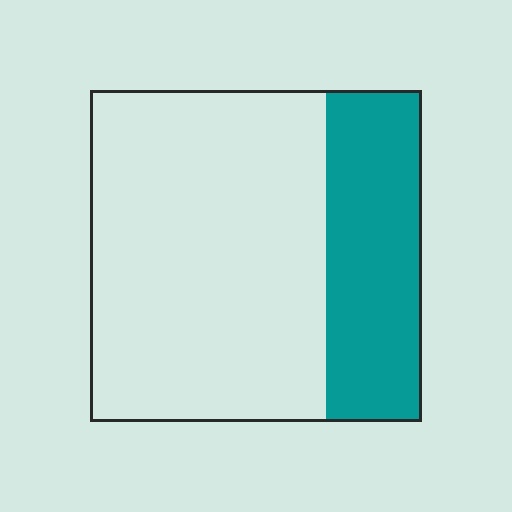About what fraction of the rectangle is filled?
About one quarter (1/4).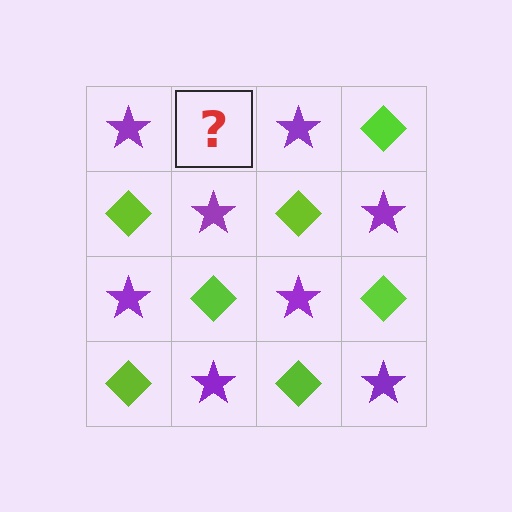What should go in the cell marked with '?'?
The missing cell should contain a lime diamond.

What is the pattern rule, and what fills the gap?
The rule is that it alternates purple star and lime diamond in a checkerboard pattern. The gap should be filled with a lime diamond.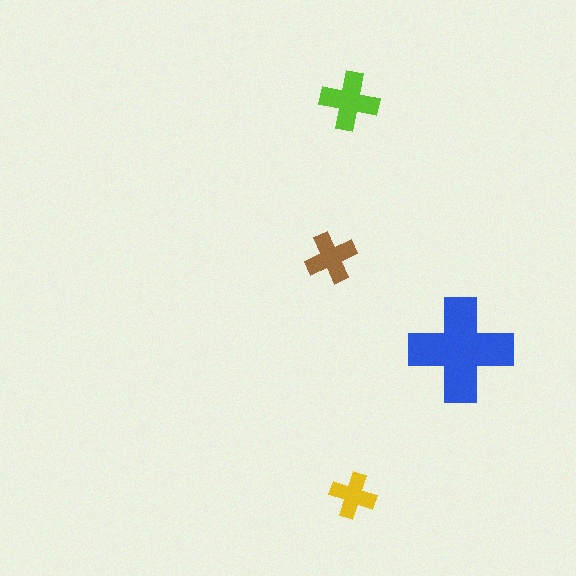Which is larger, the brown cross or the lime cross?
The lime one.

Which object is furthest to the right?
The blue cross is rightmost.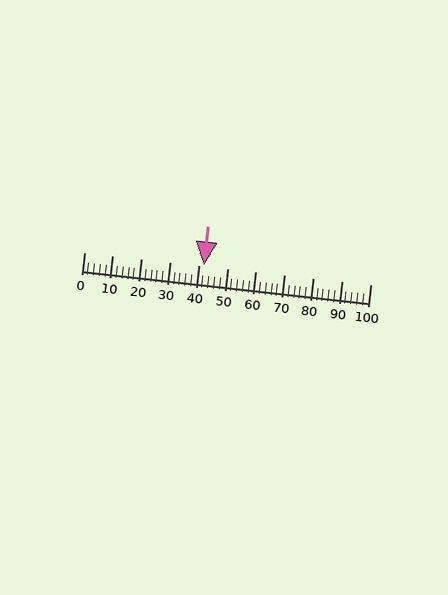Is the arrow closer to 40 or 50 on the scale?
The arrow is closer to 40.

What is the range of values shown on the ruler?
The ruler shows values from 0 to 100.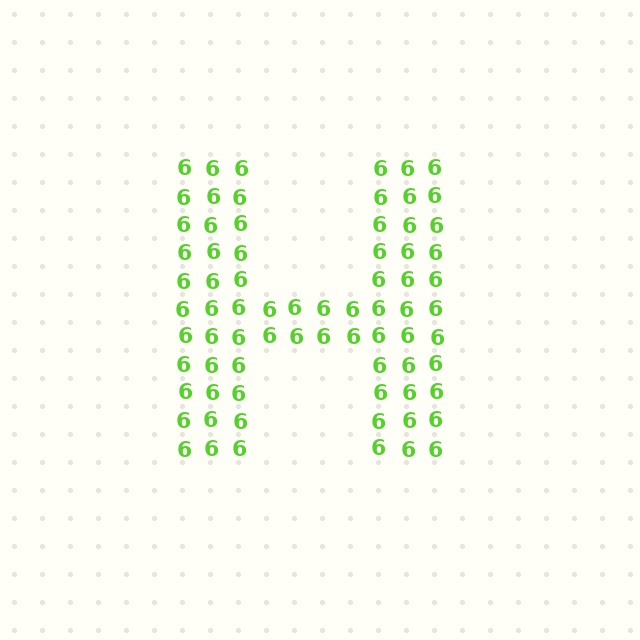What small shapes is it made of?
It is made of small digit 6's.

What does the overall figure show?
The overall figure shows the letter H.